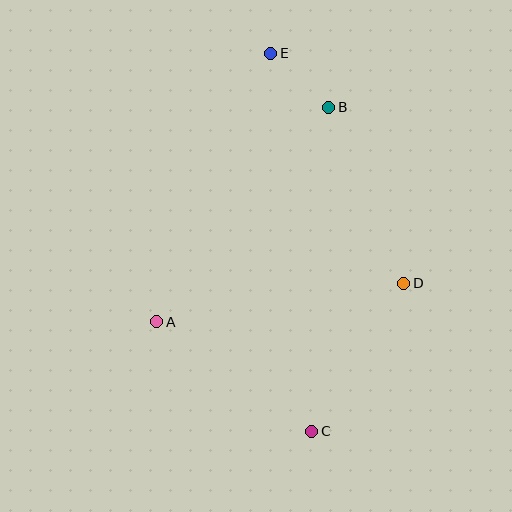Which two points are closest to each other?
Points B and E are closest to each other.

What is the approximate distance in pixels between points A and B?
The distance between A and B is approximately 275 pixels.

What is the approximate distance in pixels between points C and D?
The distance between C and D is approximately 174 pixels.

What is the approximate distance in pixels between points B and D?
The distance between B and D is approximately 192 pixels.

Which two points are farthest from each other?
Points C and E are farthest from each other.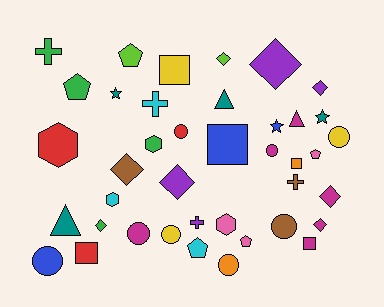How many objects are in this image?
There are 40 objects.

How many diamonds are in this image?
There are 8 diamonds.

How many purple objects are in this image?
There are 4 purple objects.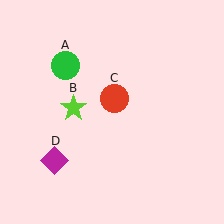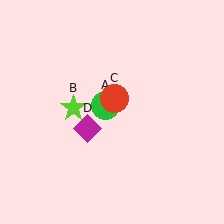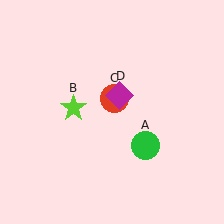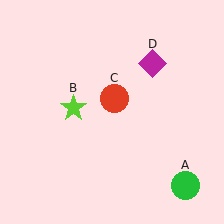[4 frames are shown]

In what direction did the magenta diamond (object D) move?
The magenta diamond (object D) moved up and to the right.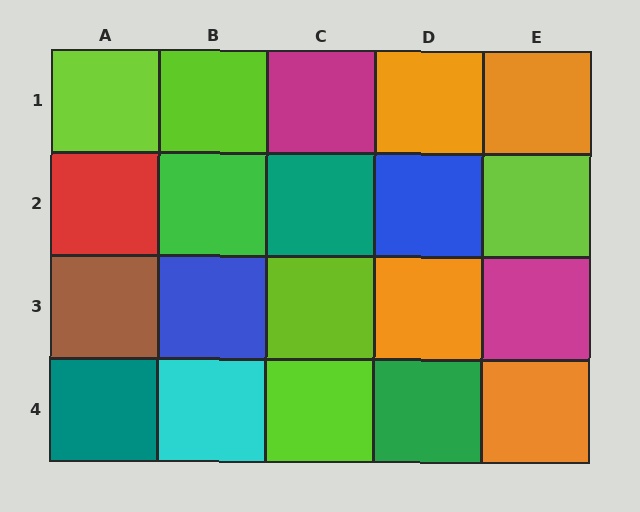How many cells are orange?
4 cells are orange.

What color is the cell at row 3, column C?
Lime.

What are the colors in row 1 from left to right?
Lime, lime, magenta, orange, orange.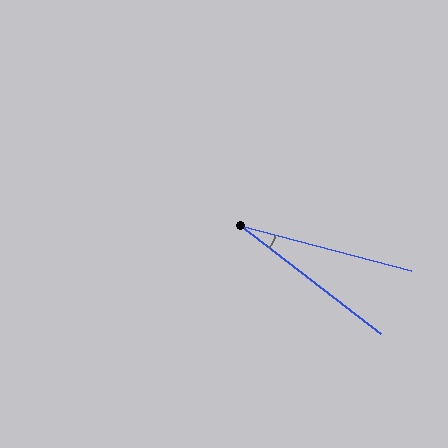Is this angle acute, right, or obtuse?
It is acute.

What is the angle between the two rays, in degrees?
Approximately 23 degrees.